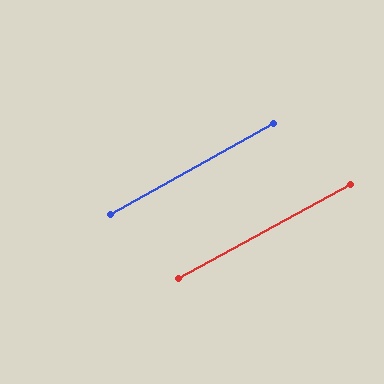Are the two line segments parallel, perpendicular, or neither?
Parallel — their directions differ by only 0.5°.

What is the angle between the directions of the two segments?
Approximately 1 degree.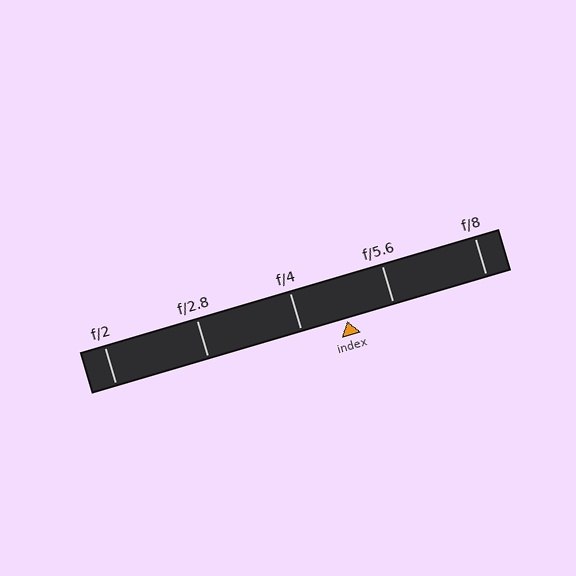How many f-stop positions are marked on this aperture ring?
There are 5 f-stop positions marked.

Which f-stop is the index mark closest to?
The index mark is closest to f/4.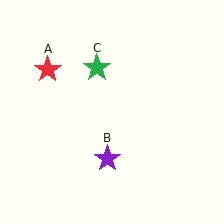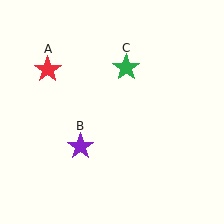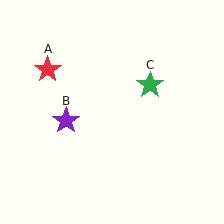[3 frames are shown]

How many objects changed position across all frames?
2 objects changed position: purple star (object B), green star (object C).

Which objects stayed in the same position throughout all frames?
Red star (object A) remained stationary.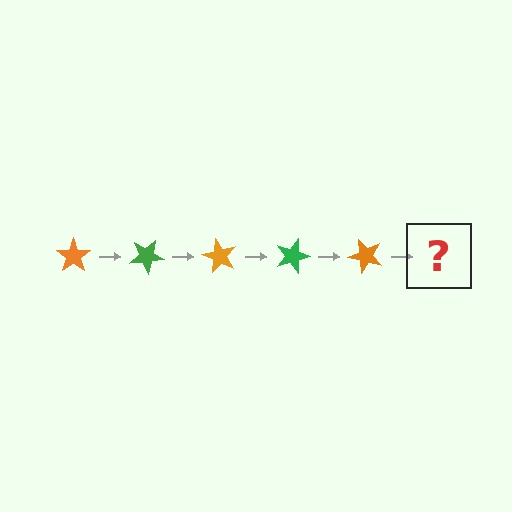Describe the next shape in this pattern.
It should be a green star, rotated 150 degrees from the start.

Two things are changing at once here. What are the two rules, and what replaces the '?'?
The two rules are that it rotates 30 degrees each step and the color cycles through orange and green. The '?' should be a green star, rotated 150 degrees from the start.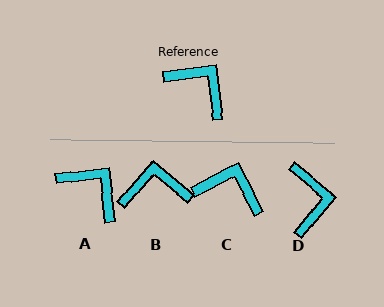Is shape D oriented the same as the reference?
No, it is off by about 47 degrees.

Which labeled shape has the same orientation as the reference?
A.